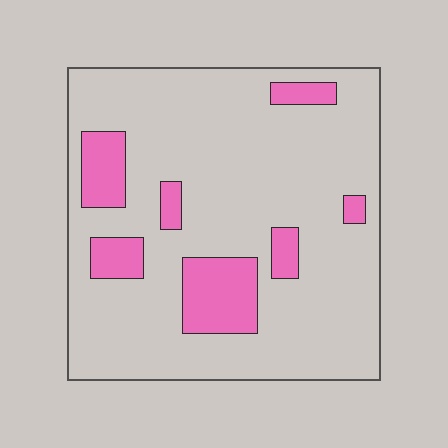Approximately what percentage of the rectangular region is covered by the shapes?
Approximately 15%.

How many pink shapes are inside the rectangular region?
7.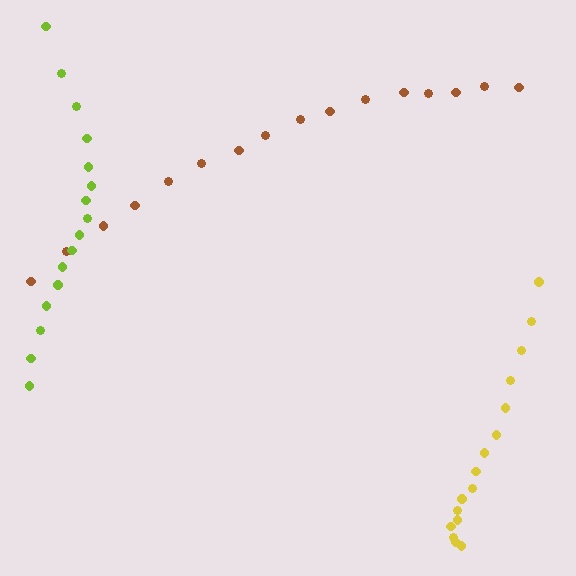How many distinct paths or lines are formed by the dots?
There are 3 distinct paths.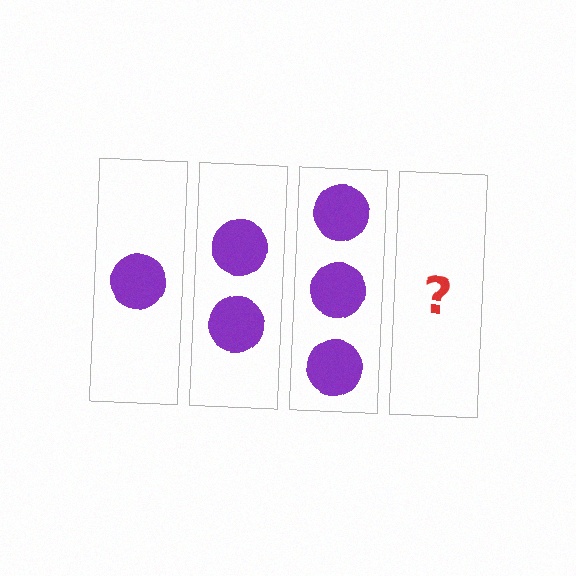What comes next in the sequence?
The next element should be 4 circles.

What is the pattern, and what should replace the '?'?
The pattern is that each step adds one more circle. The '?' should be 4 circles.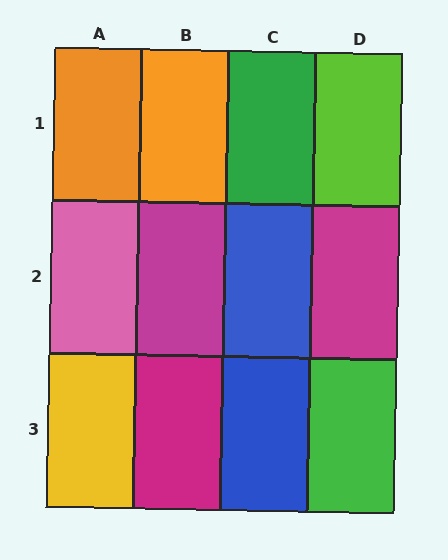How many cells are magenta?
3 cells are magenta.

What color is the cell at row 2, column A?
Pink.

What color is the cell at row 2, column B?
Magenta.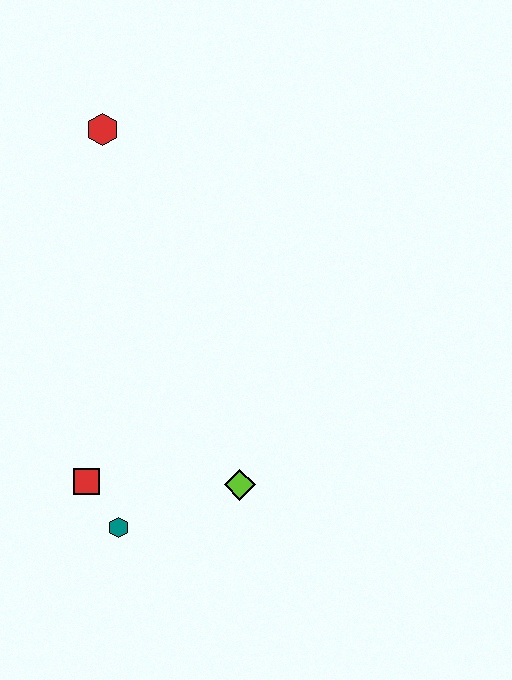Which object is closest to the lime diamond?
The teal hexagon is closest to the lime diamond.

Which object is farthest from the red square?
The red hexagon is farthest from the red square.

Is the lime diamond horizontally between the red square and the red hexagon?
No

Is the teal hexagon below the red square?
Yes